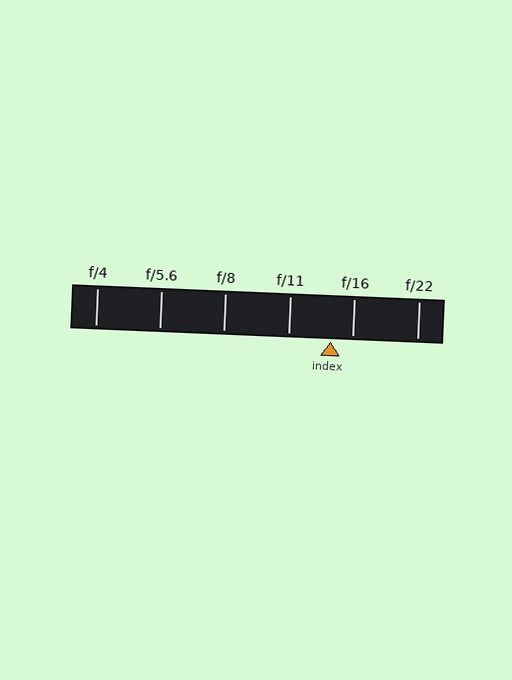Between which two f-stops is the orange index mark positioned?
The index mark is between f/11 and f/16.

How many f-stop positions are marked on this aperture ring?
There are 6 f-stop positions marked.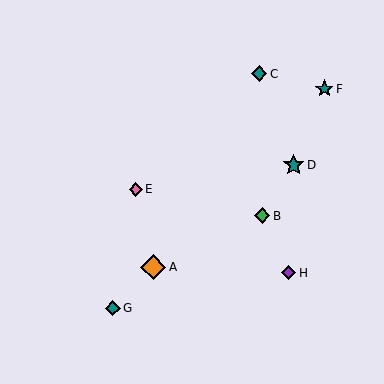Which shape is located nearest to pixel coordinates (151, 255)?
The orange diamond (labeled A) at (153, 267) is nearest to that location.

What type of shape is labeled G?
Shape G is a teal diamond.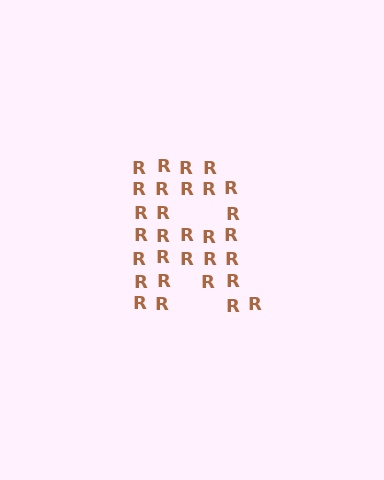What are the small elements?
The small elements are letter R's.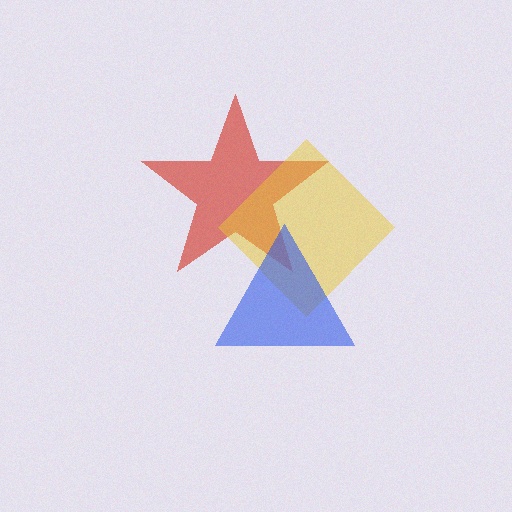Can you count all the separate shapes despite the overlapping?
Yes, there are 3 separate shapes.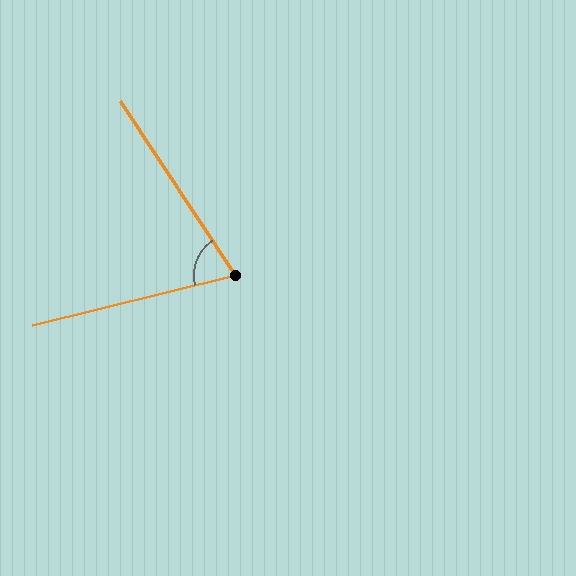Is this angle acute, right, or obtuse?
It is acute.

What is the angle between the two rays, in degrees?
Approximately 71 degrees.